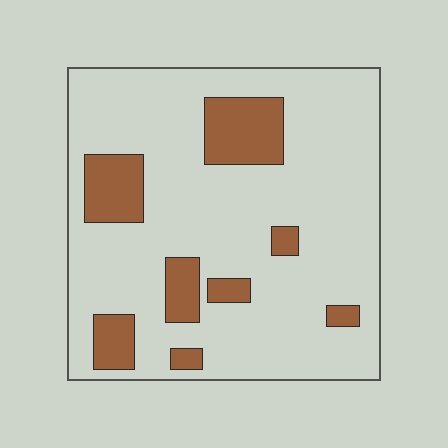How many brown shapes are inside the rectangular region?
8.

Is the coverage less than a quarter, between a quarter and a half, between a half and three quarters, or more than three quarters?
Less than a quarter.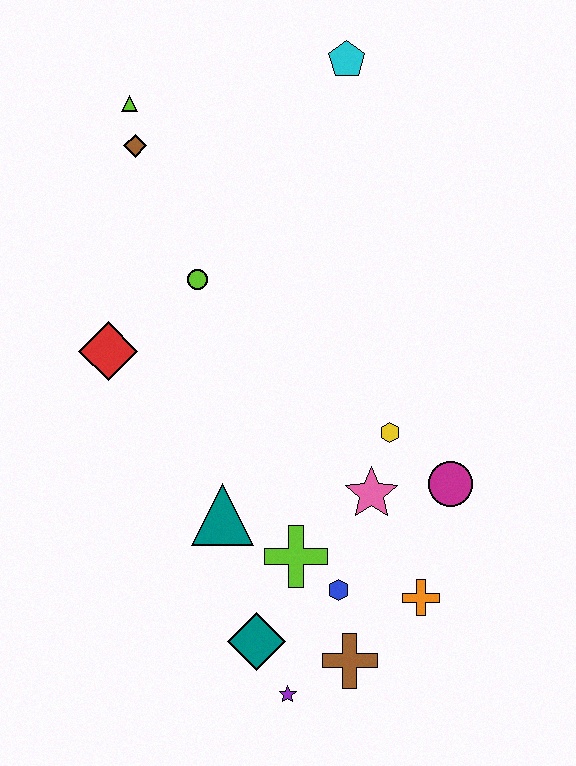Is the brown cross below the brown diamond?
Yes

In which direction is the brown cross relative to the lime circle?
The brown cross is below the lime circle.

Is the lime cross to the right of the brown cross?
No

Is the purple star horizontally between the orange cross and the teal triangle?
Yes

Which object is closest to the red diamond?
The lime circle is closest to the red diamond.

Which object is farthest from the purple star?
The cyan pentagon is farthest from the purple star.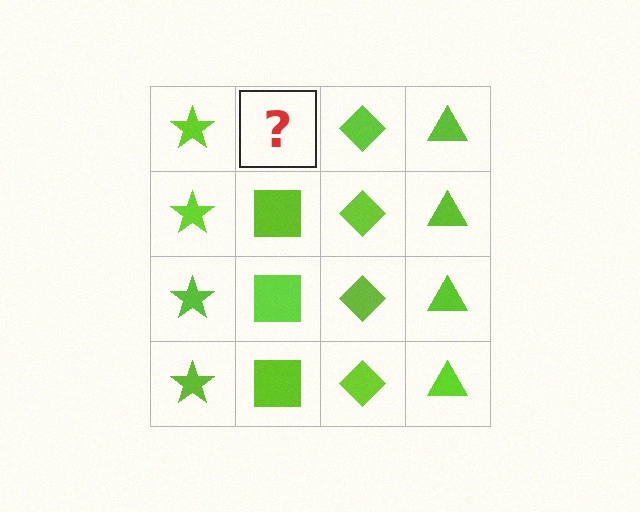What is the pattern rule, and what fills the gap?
The rule is that each column has a consistent shape. The gap should be filled with a lime square.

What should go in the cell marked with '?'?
The missing cell should contain a lime square.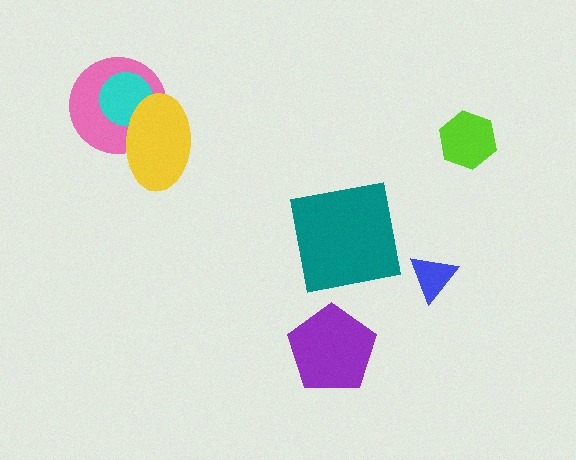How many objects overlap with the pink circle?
2 objects overlap with the pink circle.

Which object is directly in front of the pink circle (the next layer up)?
The cyan circle is directly in front of the pink circle.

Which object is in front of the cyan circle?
The yellow ellipse is in front of the cyan circle.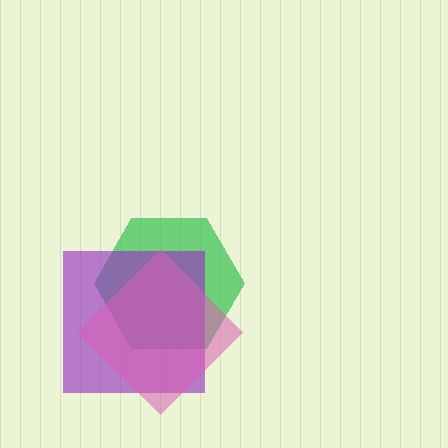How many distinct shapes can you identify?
There are 3 distinct shapes: a green hexagon, a purple square, a pink diamond.